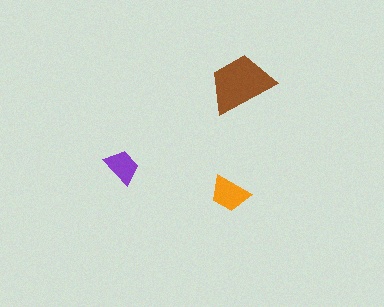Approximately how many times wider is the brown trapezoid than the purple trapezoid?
About 2 times wider.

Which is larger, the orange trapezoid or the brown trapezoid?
The brown one.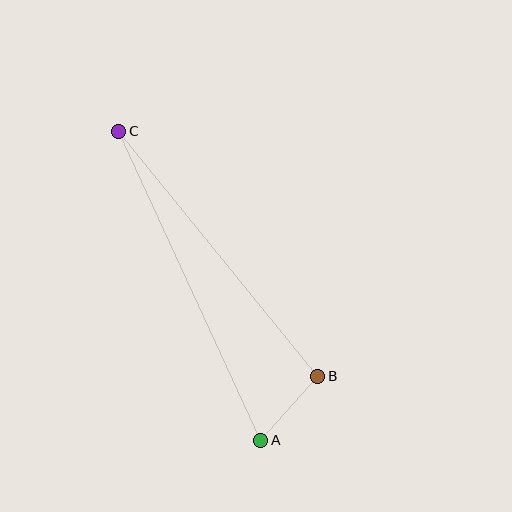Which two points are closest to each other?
Points A and B are closest to each other.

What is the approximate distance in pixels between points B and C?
The distance between B and C is approximately 316 pixels.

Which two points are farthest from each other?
Points A and C are farthest from each other.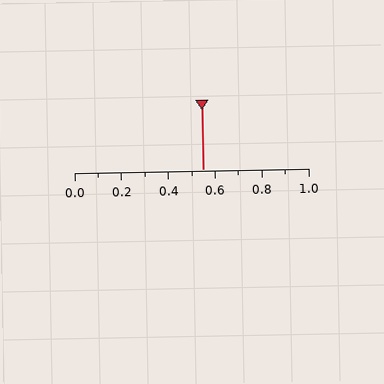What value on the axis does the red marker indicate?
The marker indicates approximately 0.55.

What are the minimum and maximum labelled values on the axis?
The axis runs from 0.0 to 1.0.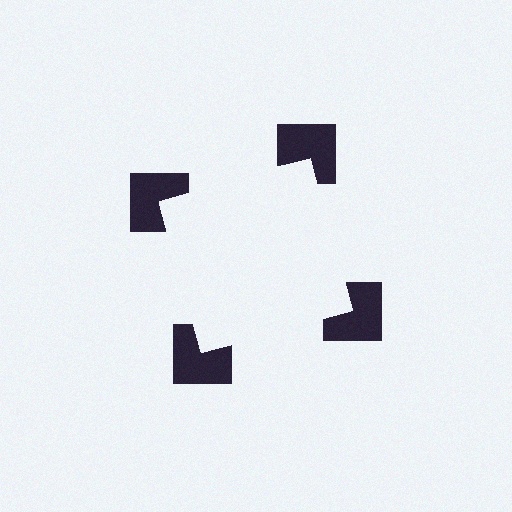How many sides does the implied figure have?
4 sides.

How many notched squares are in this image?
There are 4 — one at each vertex of the illusory square.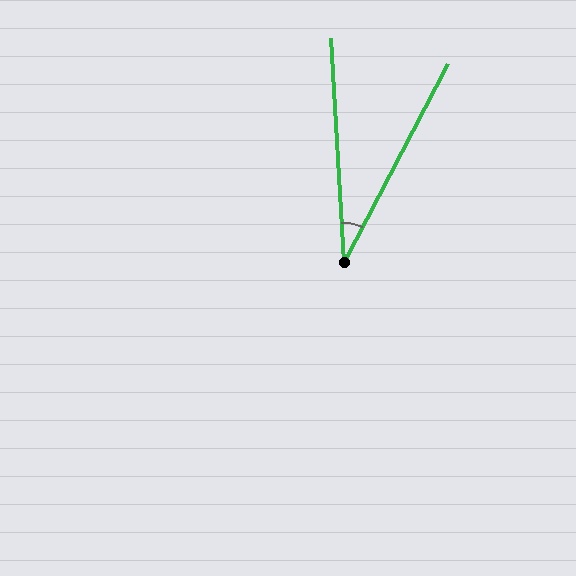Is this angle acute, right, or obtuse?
It is acute.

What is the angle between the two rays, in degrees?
Approximately 31 degrees.